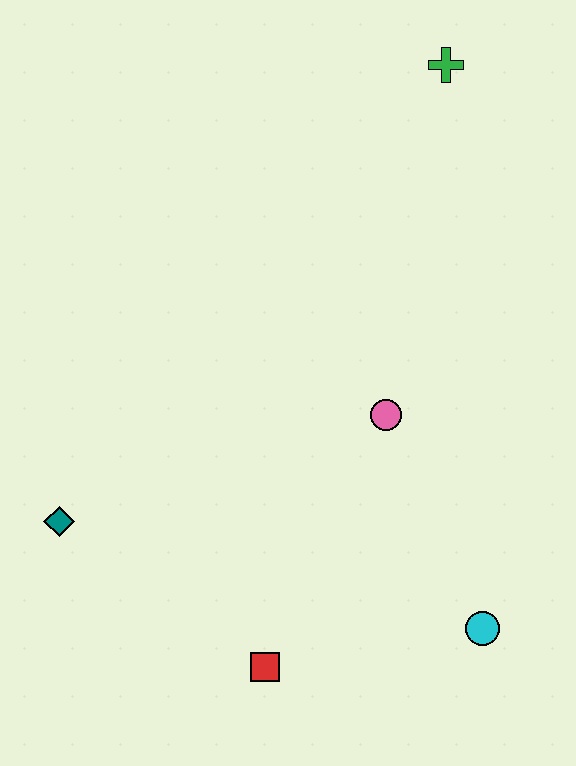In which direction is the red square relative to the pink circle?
The red square is below the pink circle.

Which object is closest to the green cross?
The pink circle is closest to the green cross.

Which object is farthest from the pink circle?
The green cross is farthest from the pink circle.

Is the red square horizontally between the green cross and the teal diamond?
Yes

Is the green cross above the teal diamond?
Yes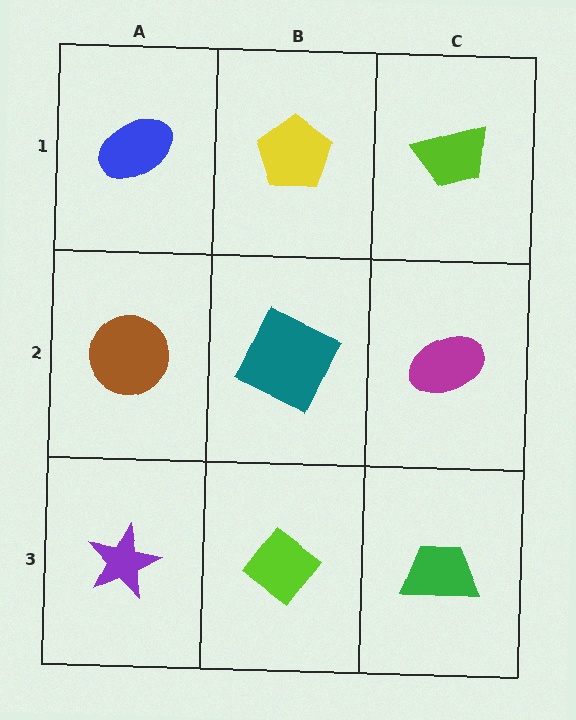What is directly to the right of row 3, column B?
A green trapezoid.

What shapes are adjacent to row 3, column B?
A teal square (row 2, column B), a purple star (row 3, column A), a green trapezoid (row 3, column C).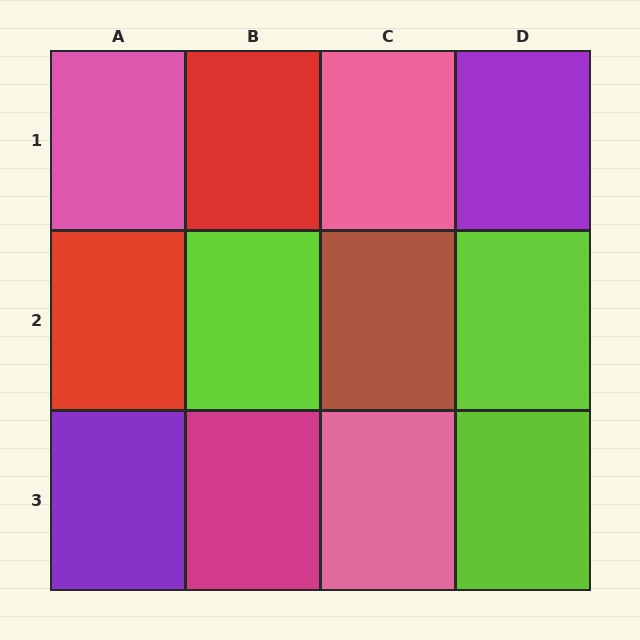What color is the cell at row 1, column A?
Pink.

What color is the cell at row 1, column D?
Purple.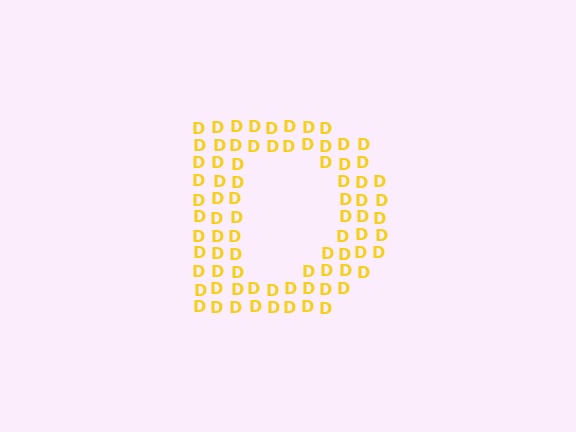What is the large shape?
The large shape is the letter D.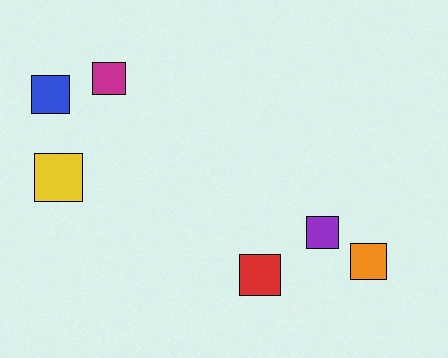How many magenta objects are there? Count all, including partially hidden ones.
There is 1 magenta object.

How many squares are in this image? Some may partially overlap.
There are 6 squares.